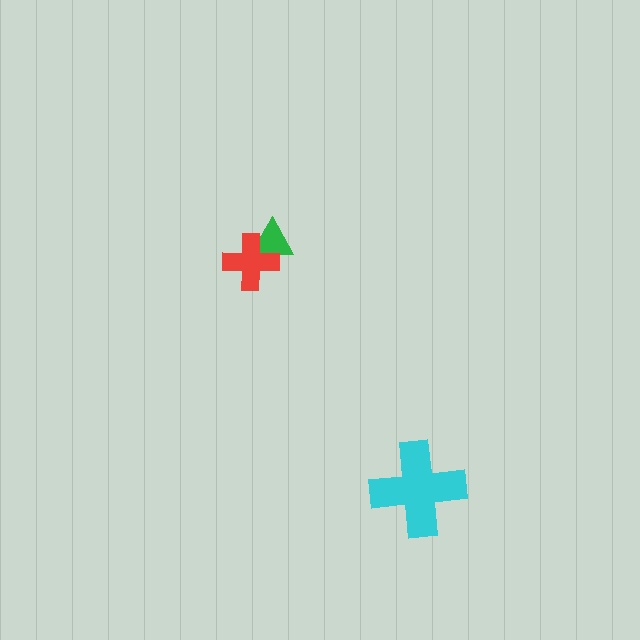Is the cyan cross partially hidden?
No, no other shape covers it.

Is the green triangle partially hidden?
Yes, it is partially covered by another shape.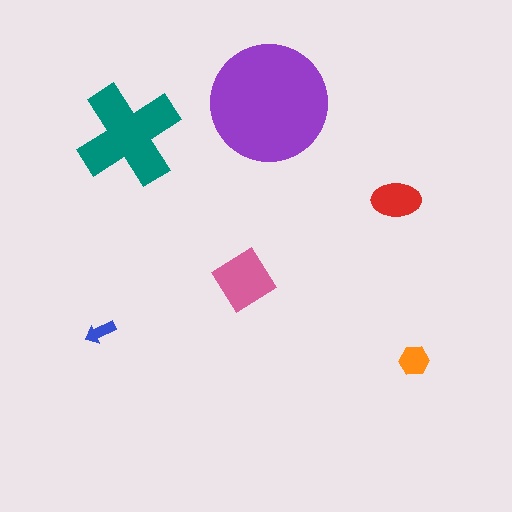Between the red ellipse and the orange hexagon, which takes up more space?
The red ellipse.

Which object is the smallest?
The blue arrow.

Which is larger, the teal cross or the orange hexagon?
The teal cross.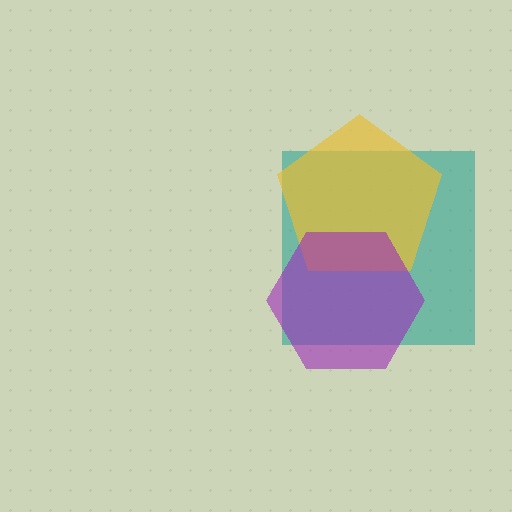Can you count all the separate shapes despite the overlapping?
Yes, there are 3 separate shapes.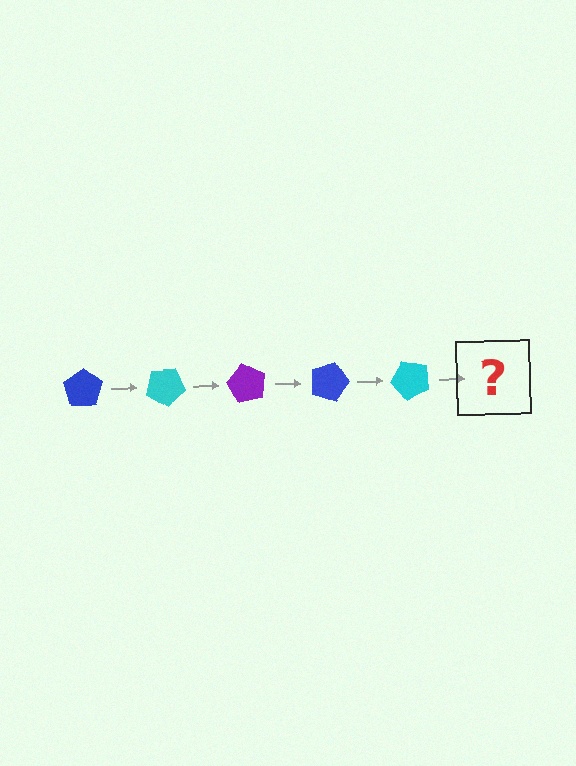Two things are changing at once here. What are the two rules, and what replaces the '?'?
The two rules are that it rotates 30 degrees each step and the color cycles through blue, cyan, and purple. The '?' should be a purple pentagon, rotated 150 degrees from the start.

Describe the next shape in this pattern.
It should be a purple pentagon, rotated 150 degrees from the start.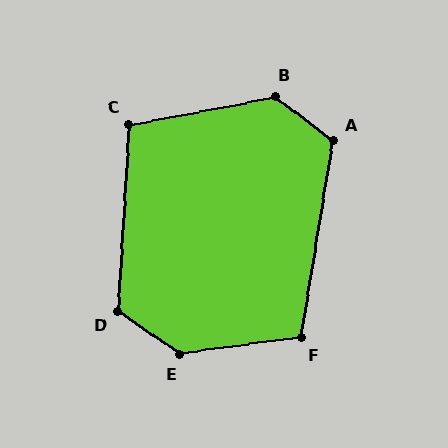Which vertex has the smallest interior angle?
C, at approximately 104 degrees.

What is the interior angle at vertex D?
Approximately 121 degrees (obtuse).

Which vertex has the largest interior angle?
E, at approximately 138 degrees.